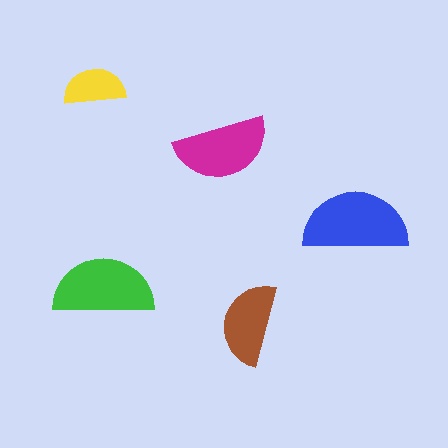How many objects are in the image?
There are 5 objects in the image.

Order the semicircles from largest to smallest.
the blue one, the green one, the magenta one, the brown one, the yellow one.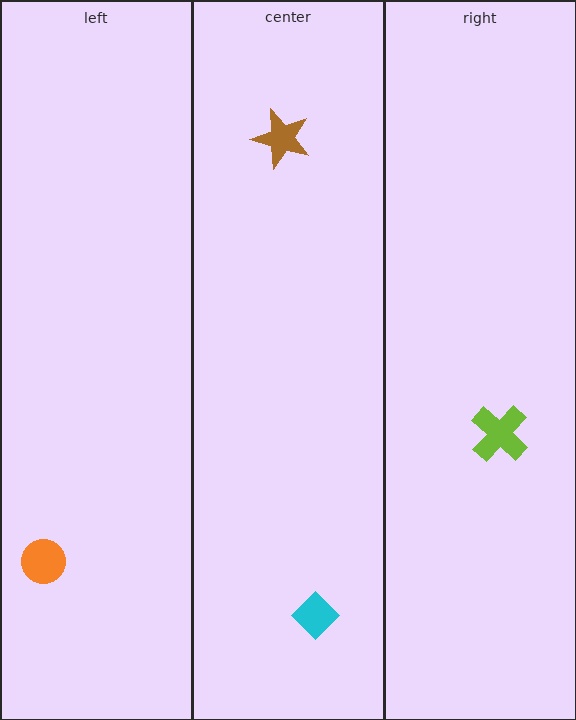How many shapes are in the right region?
1.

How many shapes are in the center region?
2.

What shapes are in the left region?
The orange circle.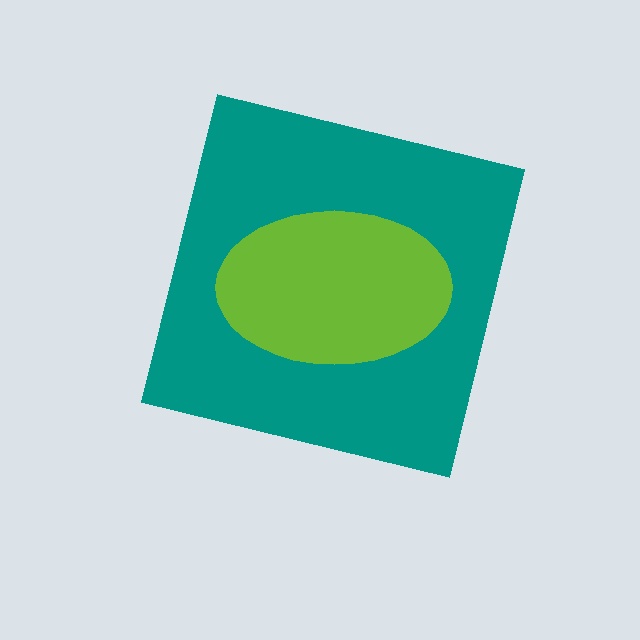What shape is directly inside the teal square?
The lime ellipse.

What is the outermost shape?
The teal square.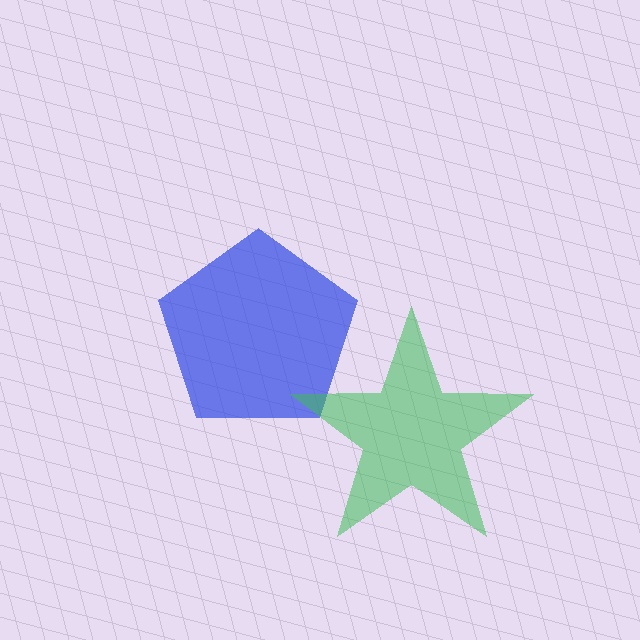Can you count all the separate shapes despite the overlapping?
Yes, there are 2 separate shapes.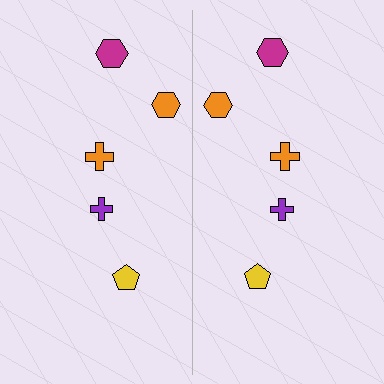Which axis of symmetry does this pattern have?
The pattern has a vertical axis of symmetry running through the center of the image.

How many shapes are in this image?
There are 10 shapes in this image.